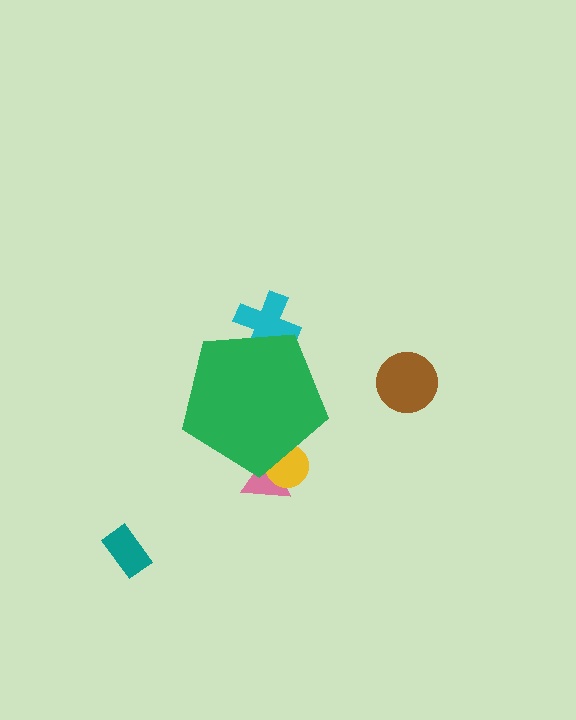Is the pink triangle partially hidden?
Yes, the pink triangle is partially hidden behind the green pentagon.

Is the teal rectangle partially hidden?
No, the teal rectangle is fully visible.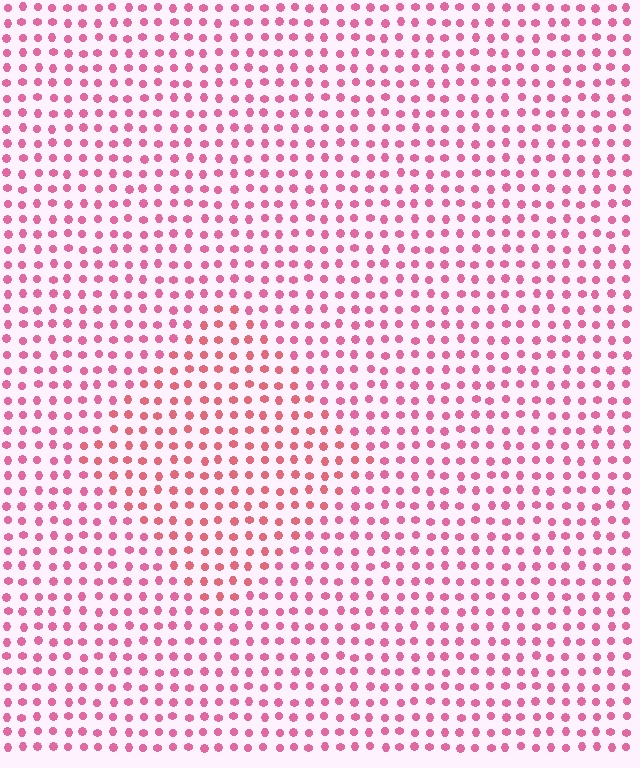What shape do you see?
I see a diamond.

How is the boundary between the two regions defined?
The boundary is defined purely by a slight shift in hue (about 19 degrees). Spacing, size, and orientation are identical on both sides.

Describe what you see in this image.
The image is filled with small pink elements in a uniform arrangement. A diamond-shaped region is visible where the elements are tinted to a slightly different hue, forming a subtle color boundary.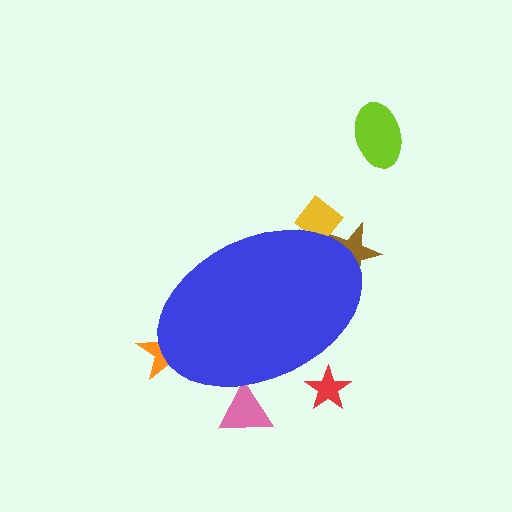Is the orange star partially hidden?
Yes, the orange star is partially hidden behind the blue ellipse.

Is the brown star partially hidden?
Yes, the brown star is partially hidden behind the blue ellipse.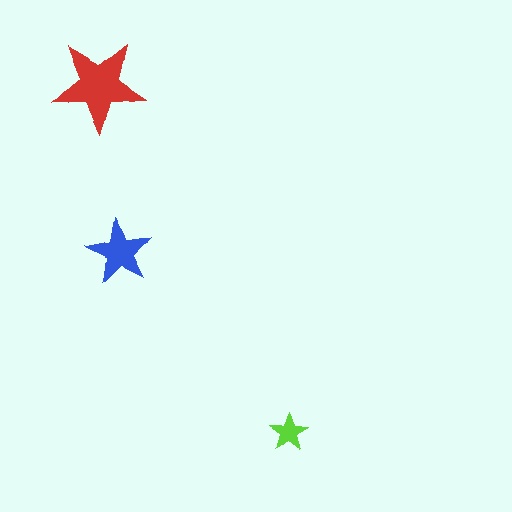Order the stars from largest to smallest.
the red one, the blue one, the lime one.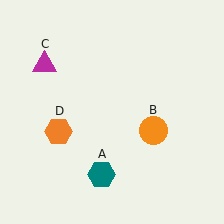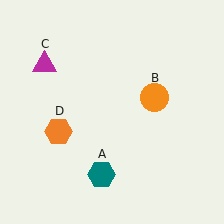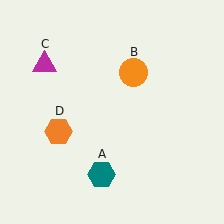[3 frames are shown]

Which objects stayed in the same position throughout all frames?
Teal hexagon (object A) and magenta triangle (object C) and orange hexagon (object D) remained stationary.